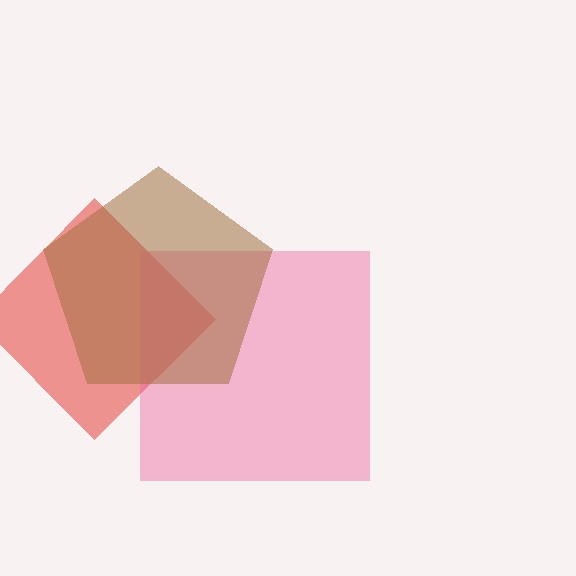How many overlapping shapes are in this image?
There are 3 overlapping shapes in the image.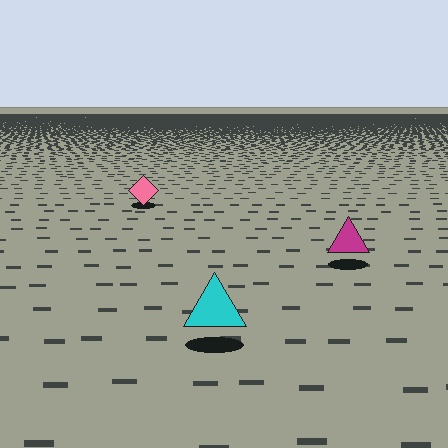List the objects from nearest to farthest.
From nearest to farthest: the cyan triangle, the magenta triangle, the pink diamond.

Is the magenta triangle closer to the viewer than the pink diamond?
Yes. The magenta triangle is closer — you can tell from the texture gradient: the ground texture is coarser near it.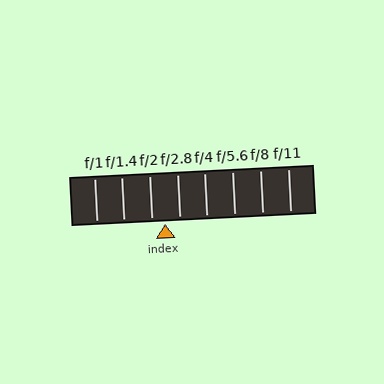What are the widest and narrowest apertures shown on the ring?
The widest aperture shown is f/1 and the narrowest is f/11.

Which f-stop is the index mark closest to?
The index mark is closest to f/2.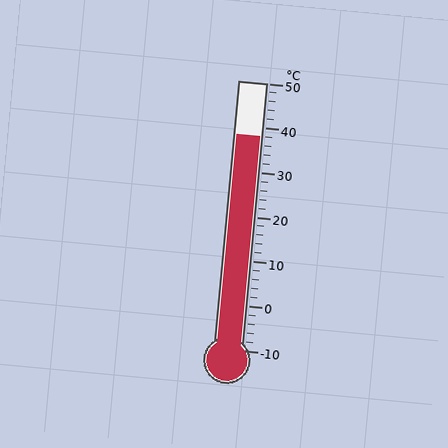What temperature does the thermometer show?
The thermometer shows approximately 38°C.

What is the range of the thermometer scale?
The thermometer scale ranges from -10°C to 50°C.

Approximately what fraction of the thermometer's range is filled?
The thermometer is filled to approximately 80% of its range.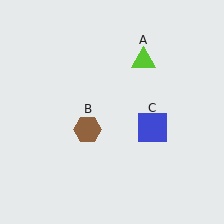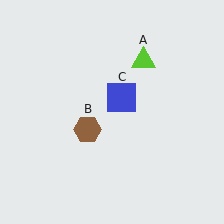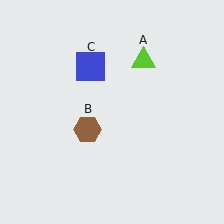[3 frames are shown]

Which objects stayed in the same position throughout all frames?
Lime triangle (object A) and brown hexagon (object B) remained stationary.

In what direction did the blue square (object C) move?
The blue square (object C) moved up and to the left.